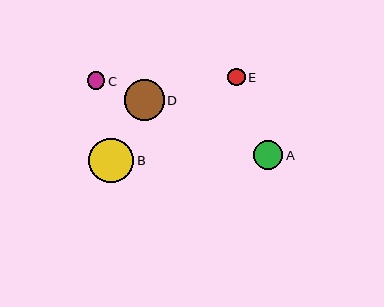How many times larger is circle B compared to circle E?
Circle B is approximately 2.5 times the size of circle E.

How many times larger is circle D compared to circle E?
Circle D is approximately 2.2 times the size of circle E.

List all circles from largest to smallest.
From largest to smallest: B, D, A, E, C.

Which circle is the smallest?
Circle C is the smallest with a size of approximately 17 pixels.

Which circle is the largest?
Circle B is the largest with a size of approximately 45 pixels.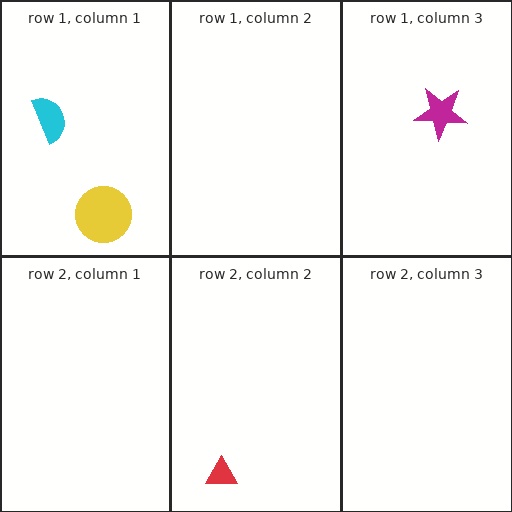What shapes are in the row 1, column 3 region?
The magenta star.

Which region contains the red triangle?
The row 2, column 2 region.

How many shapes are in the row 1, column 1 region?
2.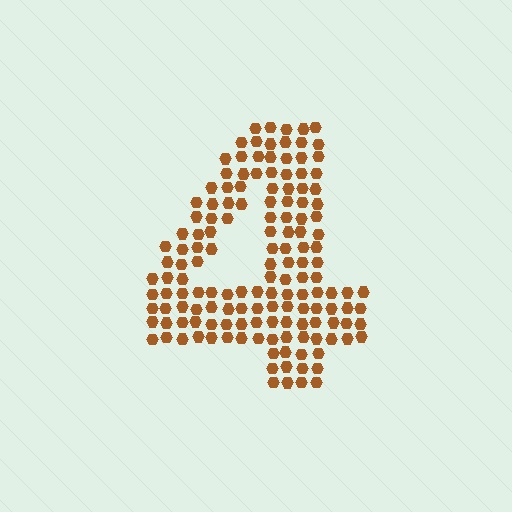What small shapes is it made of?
It is made of small hexagons.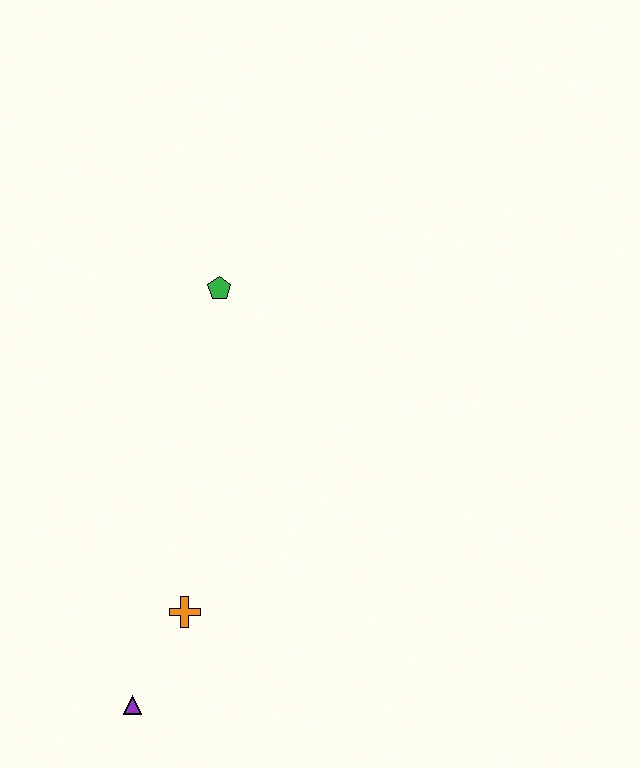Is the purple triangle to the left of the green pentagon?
Yes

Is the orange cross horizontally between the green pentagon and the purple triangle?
Yes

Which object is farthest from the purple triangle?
The green pentagon is farthest from the purple triangle.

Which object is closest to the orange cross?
The purple triangle is closest to the orange cross.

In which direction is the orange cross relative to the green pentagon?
The orange cross is below the green pentagon.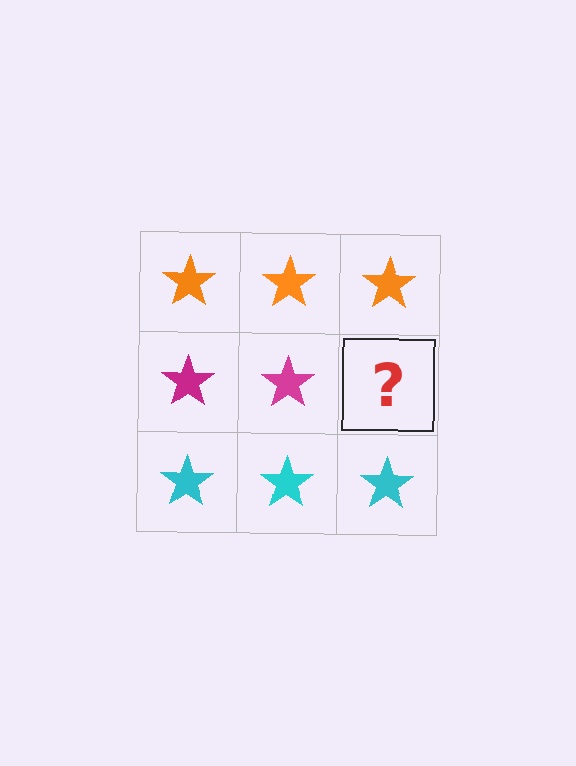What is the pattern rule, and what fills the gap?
The rule is that each row has a consistent color. The gap should be filled with a magenta star.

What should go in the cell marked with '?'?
The missing cell should contain a magenta star.